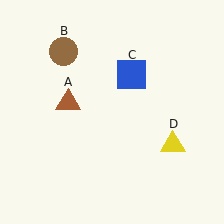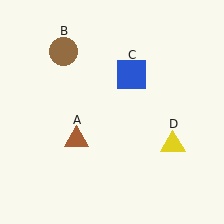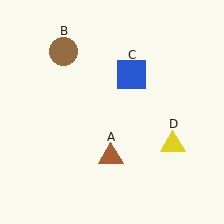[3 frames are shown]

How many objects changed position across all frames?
1 object changed position: brown triangle (object A).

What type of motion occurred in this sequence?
The brown triangle (object A) rotated counterclockwise around the center of the scene.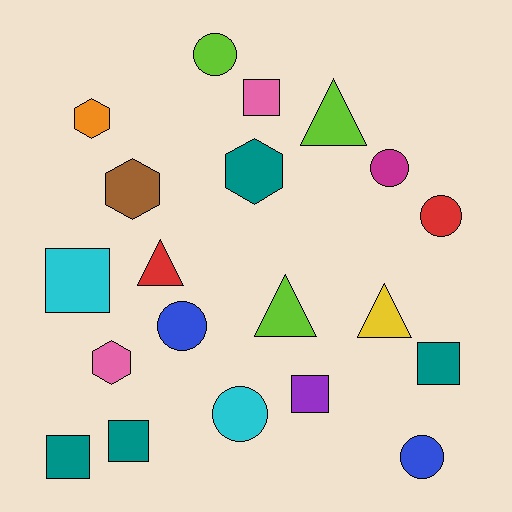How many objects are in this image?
There are 20 objects.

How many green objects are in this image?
There are no green objects.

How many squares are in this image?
There are 6 squares.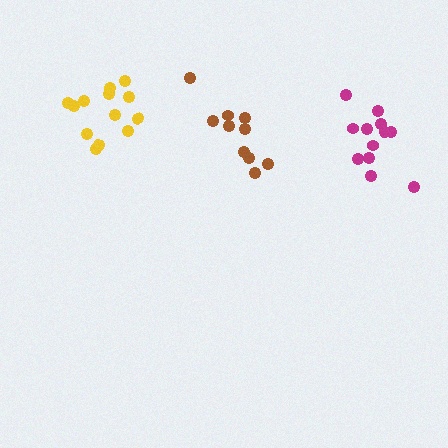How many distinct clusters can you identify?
There are 3 distinct clusters.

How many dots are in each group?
Group 1: 10 dots, Group 2: 12 dots, Group 3: 13 dots (35 total).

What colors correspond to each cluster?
The clusters are colored: brown, magenta, yellow.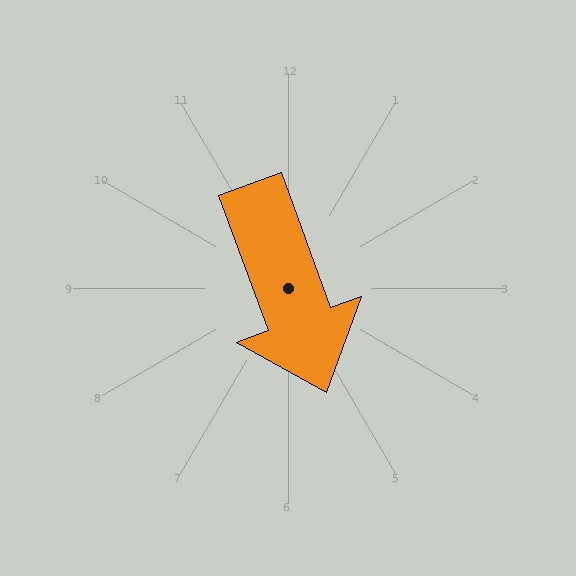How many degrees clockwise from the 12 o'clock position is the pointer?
Approximately 160 degrees.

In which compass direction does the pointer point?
South.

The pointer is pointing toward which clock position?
Roughly 5 o'clock.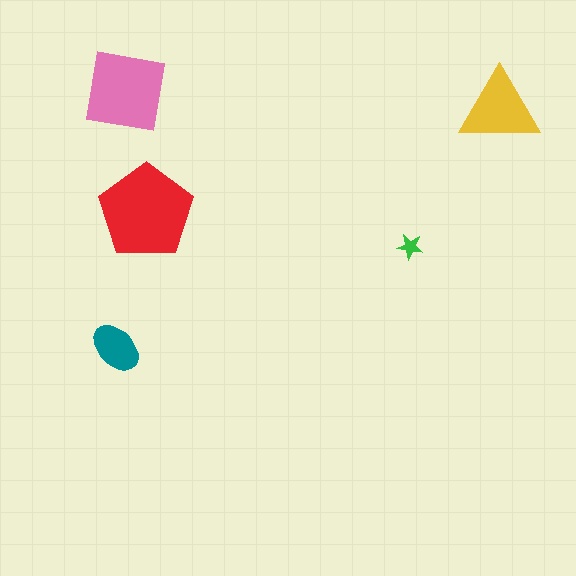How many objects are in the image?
There are 5 objects in the image.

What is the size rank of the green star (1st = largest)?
5th.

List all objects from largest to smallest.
The red pentagon, the pink square, the yellow triangle, the teal ellipse, the green star.